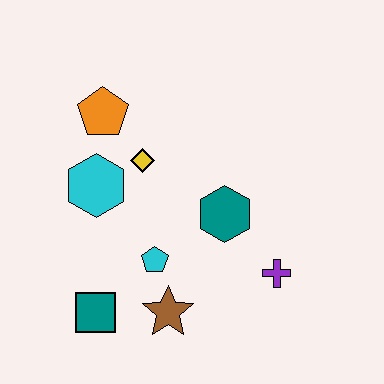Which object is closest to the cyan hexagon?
The yellow diamond is closest to the cyan hexagon.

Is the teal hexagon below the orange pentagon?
Yes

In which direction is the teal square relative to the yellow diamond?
The teal square is below the yellow diamond.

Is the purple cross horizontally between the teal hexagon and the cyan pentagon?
No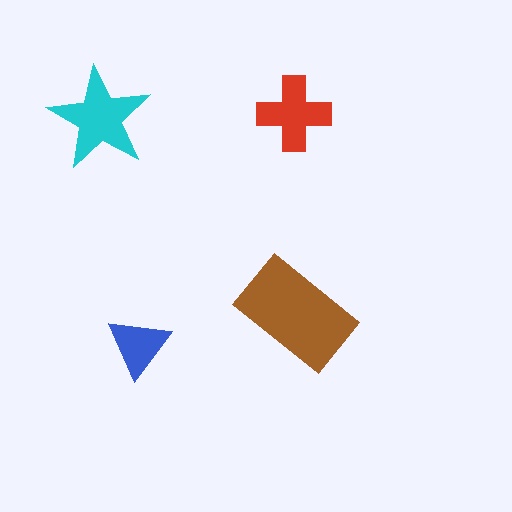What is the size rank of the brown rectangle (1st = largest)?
1st.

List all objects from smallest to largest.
The blue triangle, the red cross, the cyan star, the brown rectangle.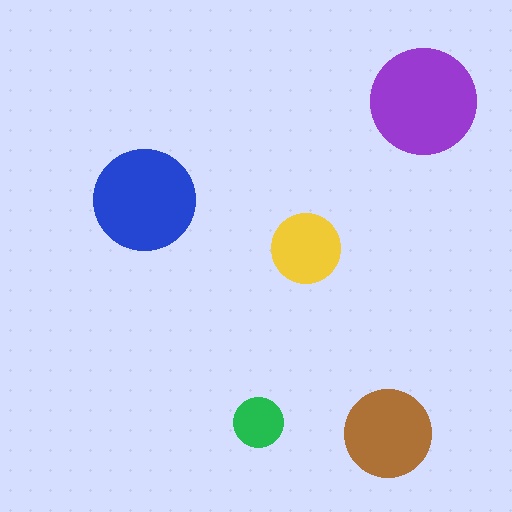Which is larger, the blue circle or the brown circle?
The blue one.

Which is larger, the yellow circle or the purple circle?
The purple one.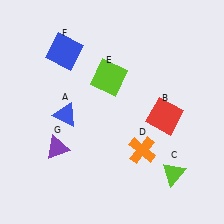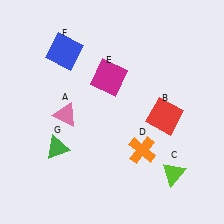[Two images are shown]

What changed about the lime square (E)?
In Image 1, E is lime. In Image 2, it changed to magenta.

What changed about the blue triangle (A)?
In Image 1, A is blue. In Image 2, it changed to pink.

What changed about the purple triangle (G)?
In Image 1, G is purple. In Image 2, it changed to green.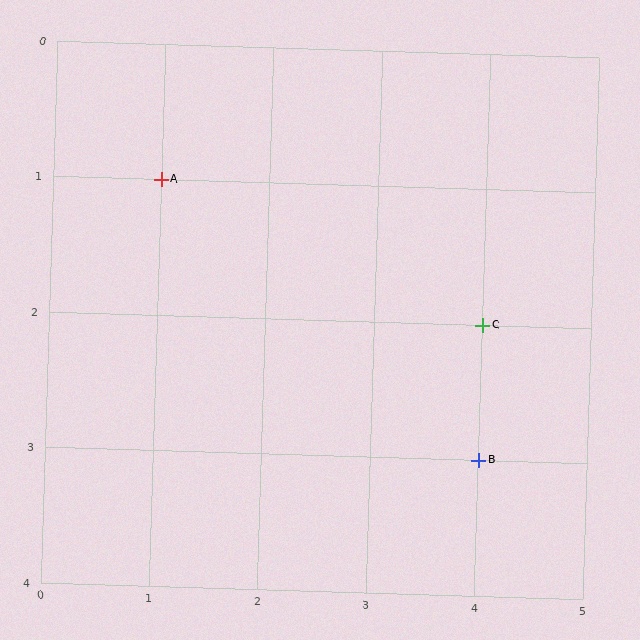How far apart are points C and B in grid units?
Points C and B are 1 row apart.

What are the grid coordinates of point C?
Point C is at grid coordinates (4, 2).